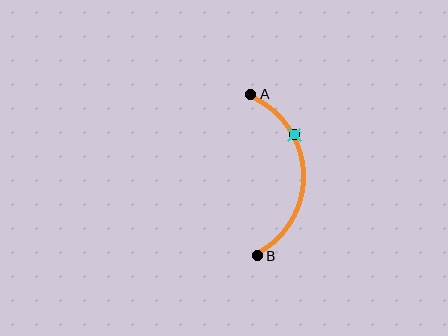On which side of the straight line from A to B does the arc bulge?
The arc bulges to the right of the straight line connecting A and B.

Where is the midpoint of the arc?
The arc midpoint is the point on the curve farthest from the straight line joining A and B. It sits to the right of that line.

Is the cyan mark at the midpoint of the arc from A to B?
No. The cyan mark lies on the arc but is closer to endpoint A. The arc midpoint would be at the point on the curve equidistant along the arc from both A and B.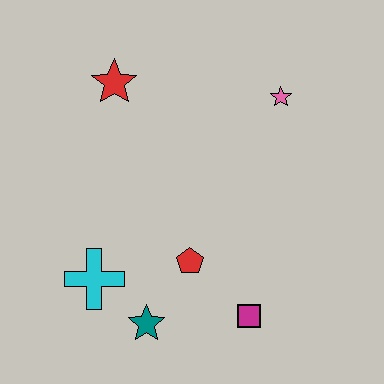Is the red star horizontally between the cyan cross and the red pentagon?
Yes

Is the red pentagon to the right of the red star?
Yes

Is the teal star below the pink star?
Yes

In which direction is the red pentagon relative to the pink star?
The red pentagon is below the pink star.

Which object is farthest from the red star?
The magenta square is farthest from the red star.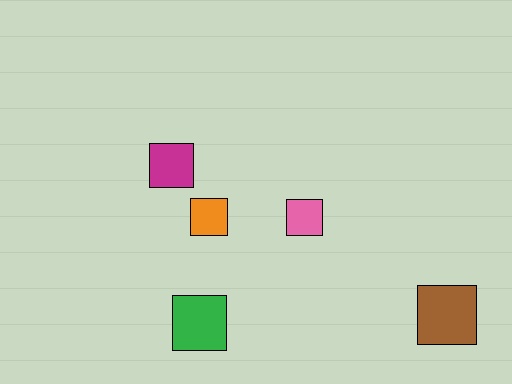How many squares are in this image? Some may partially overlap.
There are 5 squares.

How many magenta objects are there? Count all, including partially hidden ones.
There is 1 magenta object.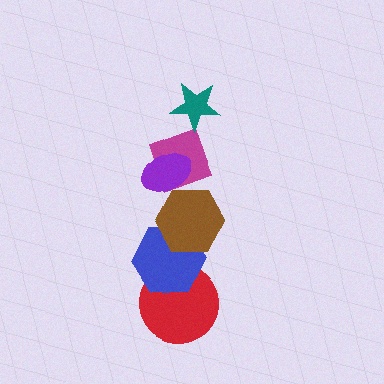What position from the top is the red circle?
The red circle is 6th from the top.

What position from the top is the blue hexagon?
The blue hexagon is 5th from the top.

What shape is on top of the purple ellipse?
The teal star is on top of the purple ellipse.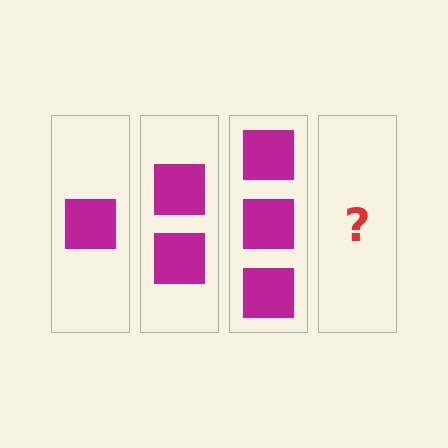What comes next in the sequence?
The next element should be 4 squares.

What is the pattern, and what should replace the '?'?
The pattern is that each step adds one more square. The '?' should be 4 squares.